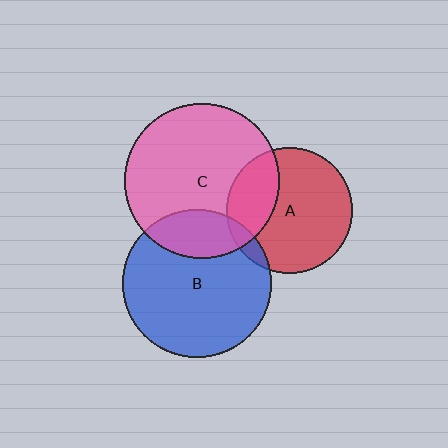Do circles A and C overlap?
Yes.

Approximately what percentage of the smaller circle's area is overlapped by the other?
Approximately 30%.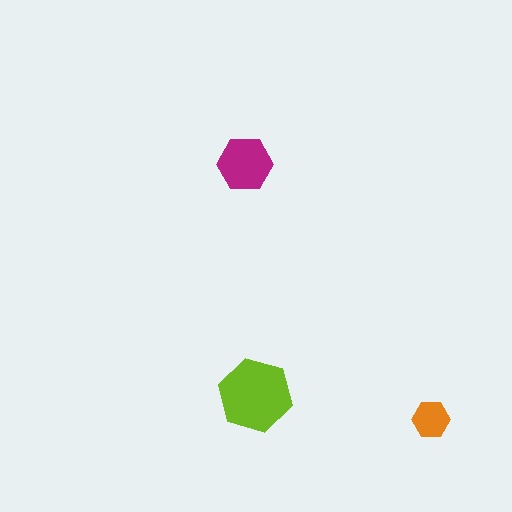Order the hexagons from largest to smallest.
the lime one, the magenta one, the orange one.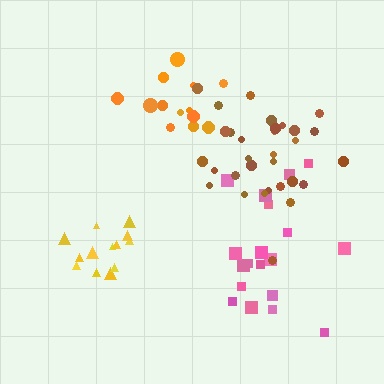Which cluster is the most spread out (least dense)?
Pink.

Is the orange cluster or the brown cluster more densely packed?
Brown.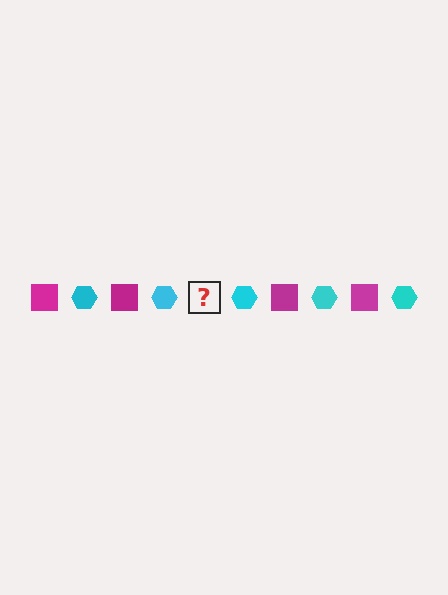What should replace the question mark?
The question mark should be replaced with a magenta square.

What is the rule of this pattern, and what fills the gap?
The rule is that the pattern alternates between magenta square and cyan hexagon. The gap should be filled with a magenta square.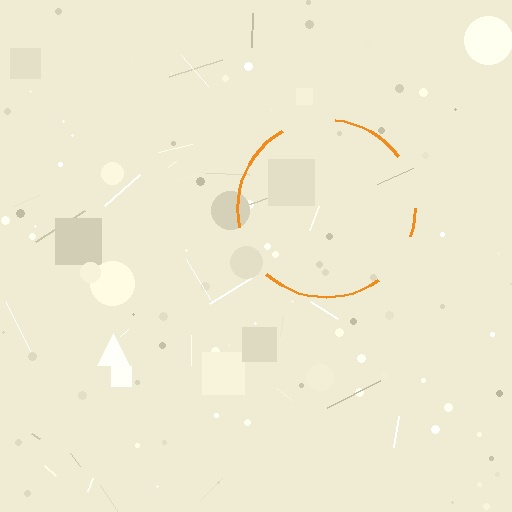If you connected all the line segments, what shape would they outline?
They would outline a circle.